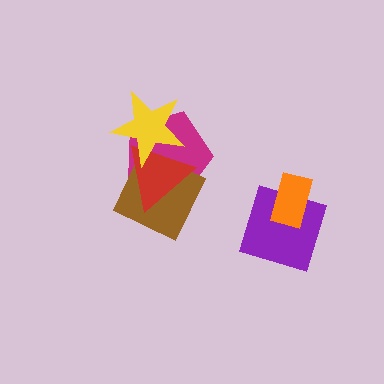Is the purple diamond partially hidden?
Yes, it is partially covered by another shape.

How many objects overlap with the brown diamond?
3 objects overlap with the brown diamond.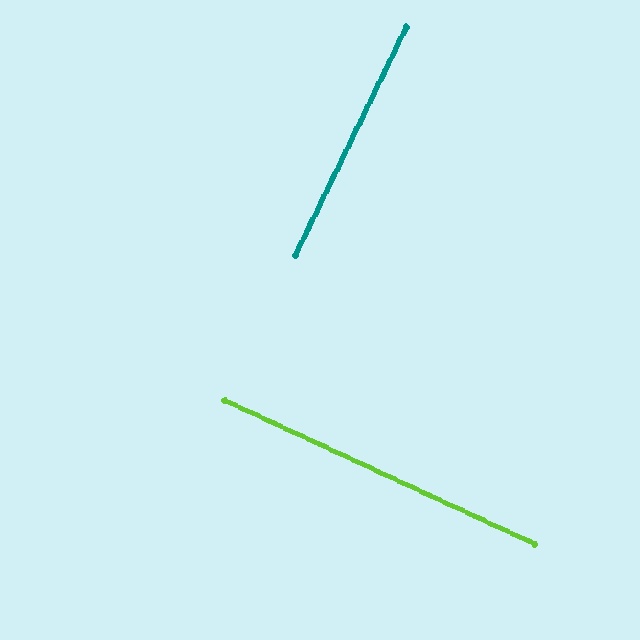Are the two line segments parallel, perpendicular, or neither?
Perpendicular — they meet at approximately 89°.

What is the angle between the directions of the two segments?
Approximately 89 degrees.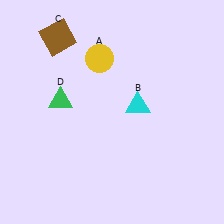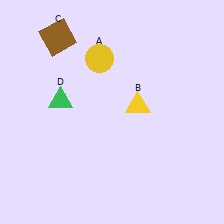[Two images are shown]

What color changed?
The triangle (B) changed from cyan in Image 1 to yellow in Image 2.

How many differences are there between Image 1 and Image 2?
There is 1 difference between the two images.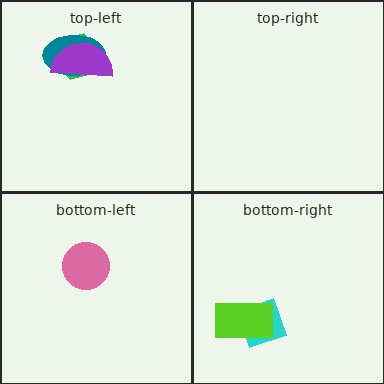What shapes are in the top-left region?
The green hexagon, the teal ellipse, the purple semicircle.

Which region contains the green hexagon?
The top-left region.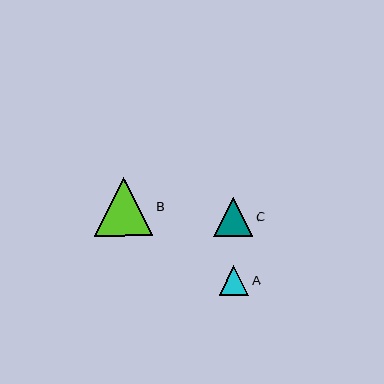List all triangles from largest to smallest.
From largest to smallest: B, C, A.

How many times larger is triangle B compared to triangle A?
Triangle B is approximately 2.0 times the size of triangle A.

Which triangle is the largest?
Triangle B is the largest with a size of approximately 58 pixels.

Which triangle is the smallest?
Triangle A is the smallest with a size of approximately 29 pixels.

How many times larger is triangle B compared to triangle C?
Triangle B is approximately 1.5 times the size of triangle C.